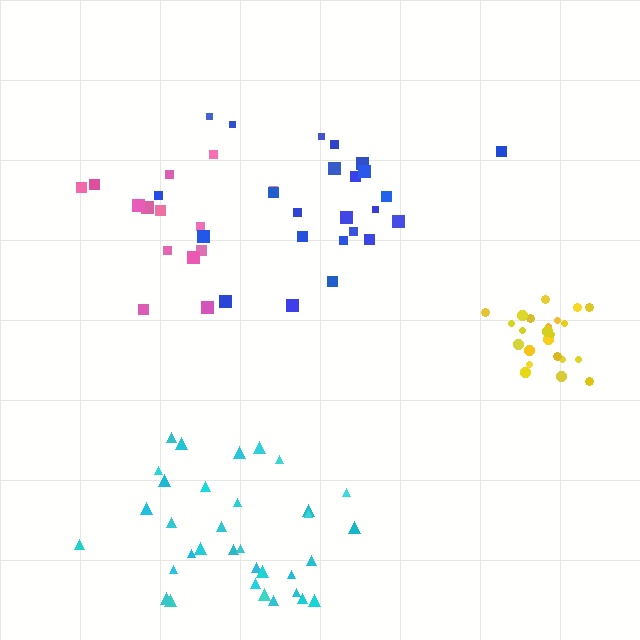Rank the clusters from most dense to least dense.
yellow, pink, cyan, blue.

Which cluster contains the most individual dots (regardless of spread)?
Cyan (34).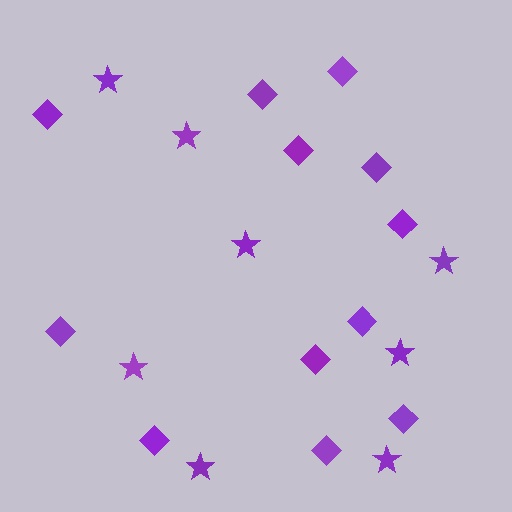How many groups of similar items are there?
There are 2 groups: one group of diamonds (12) and one group of stars (8).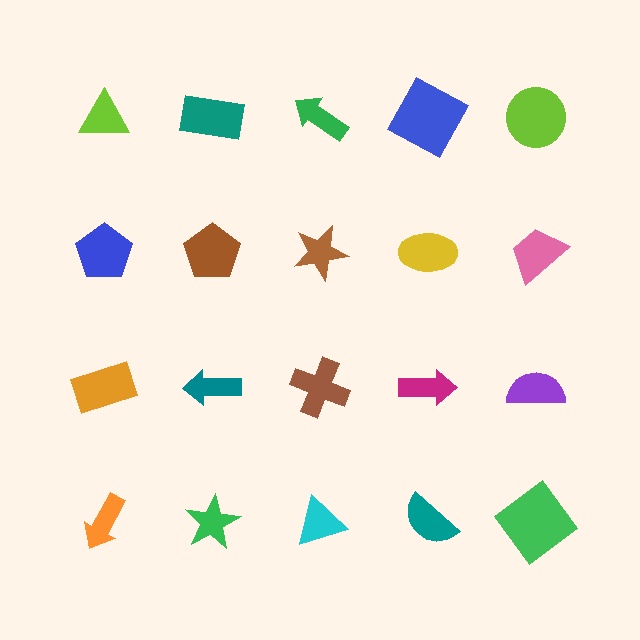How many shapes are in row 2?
5 shapes.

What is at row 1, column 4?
A blue square.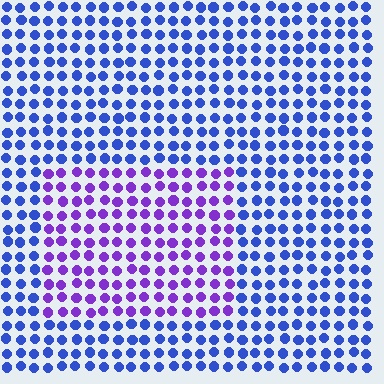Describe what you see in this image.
The image is filled with small blue elements in a uniform arrangement. A rectangle-shaped region is visible where the elements are tinted to a slightly different hue, forming a subtle color boundary.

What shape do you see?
I see a rectangle.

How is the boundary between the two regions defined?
The boundary is defined purely by a slight shift in hue (about 43 degrees). Spacing, size, and orientation are identical on both sides.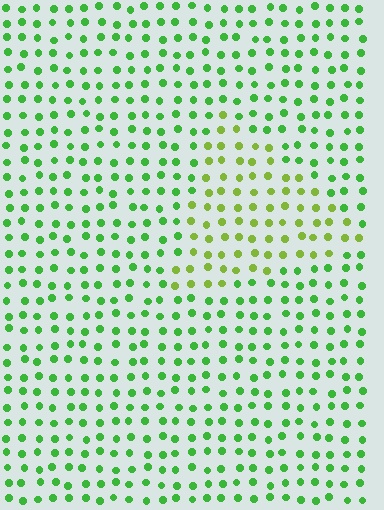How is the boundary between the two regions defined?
The boundary is defined purely by a slight shift in hue (about 34 degrees). Spacing, size, and orientation are identical on both sides.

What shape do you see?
I see a triangle.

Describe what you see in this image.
The image is filled with small green elements in a uniform arrangement. A triangle-shaped region is visible where the elements are tinted to a slightly different hue, forming a subtle color boundary.